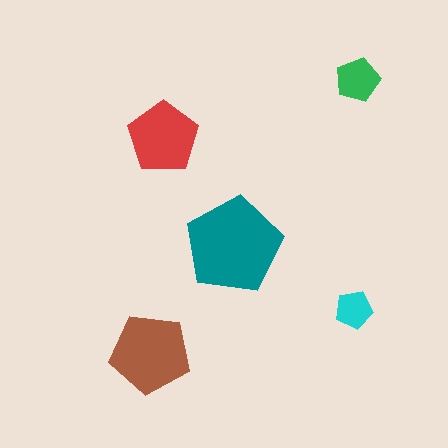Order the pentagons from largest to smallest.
the teal one, the brown one, the red one, the green one, the cyan one.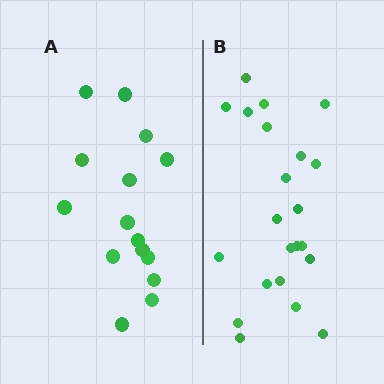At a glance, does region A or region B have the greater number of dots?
Region B (the right region) has more dots.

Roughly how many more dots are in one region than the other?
Region B has roughly 8 or so more dots than region A.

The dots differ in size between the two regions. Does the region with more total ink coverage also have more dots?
No. Region A has more total ink coverage because its dots are larger, but region B actually contains more individual dots. Total area can be misleading — the number of items is what matters here.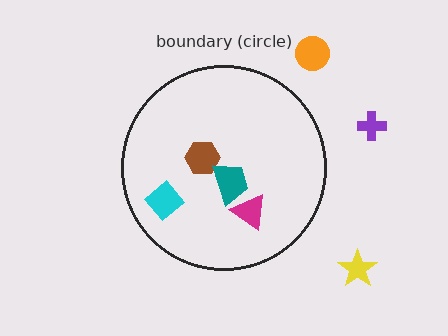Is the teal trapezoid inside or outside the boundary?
Inside.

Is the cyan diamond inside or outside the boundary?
Inside.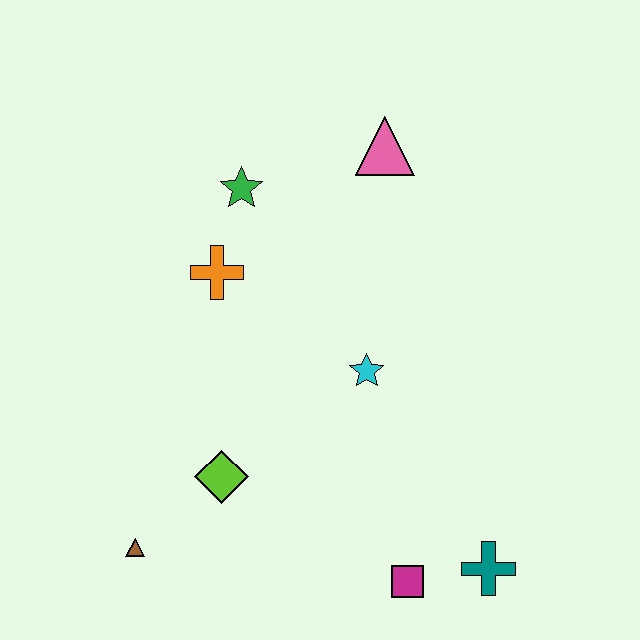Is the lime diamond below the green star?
Yes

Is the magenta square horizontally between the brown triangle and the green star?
No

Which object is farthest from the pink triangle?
The brown triangle is farthest from the pink triangle.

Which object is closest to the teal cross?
The magenta square is closest to the teal cross.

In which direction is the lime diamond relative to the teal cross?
The lime diamond is to the left of the teal cross.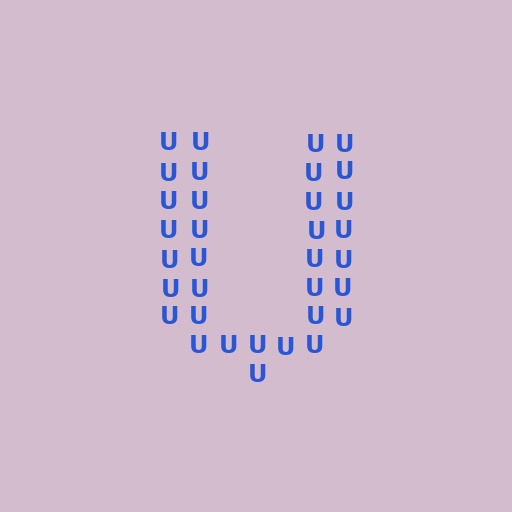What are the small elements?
The small elements are letter U's.